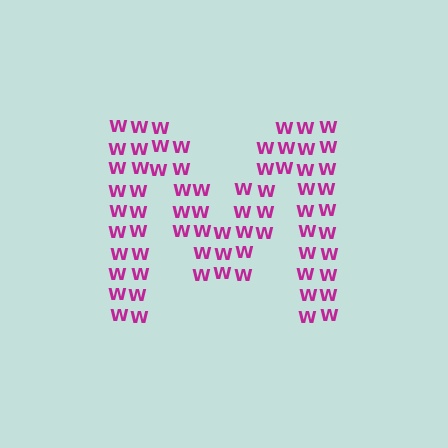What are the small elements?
The small elements are letter W's.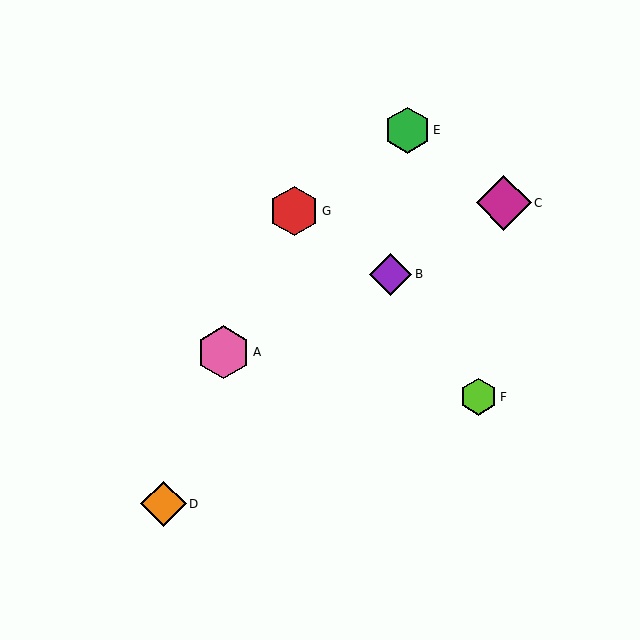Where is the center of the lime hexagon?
The center of the lime hexagon is at (478, 397).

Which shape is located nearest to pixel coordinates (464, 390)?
The lime hexagon (labeled F) at (478, 397) is nearest to that location.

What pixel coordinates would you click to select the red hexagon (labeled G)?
Click at (294, 211) to select the red hexagon G.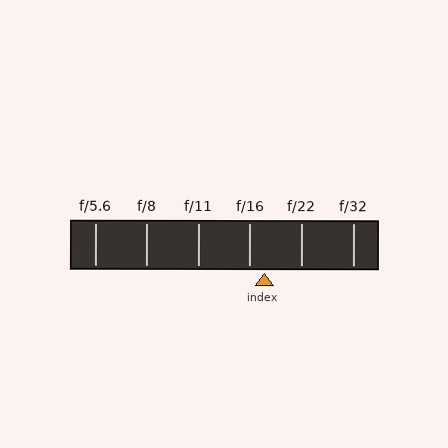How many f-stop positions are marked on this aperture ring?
There are 6 f-stop positions marked.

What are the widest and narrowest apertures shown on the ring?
The widest aperture shown is f/5.6 and the narrowest is f/32.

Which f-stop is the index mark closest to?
The index mark is closest to f/16.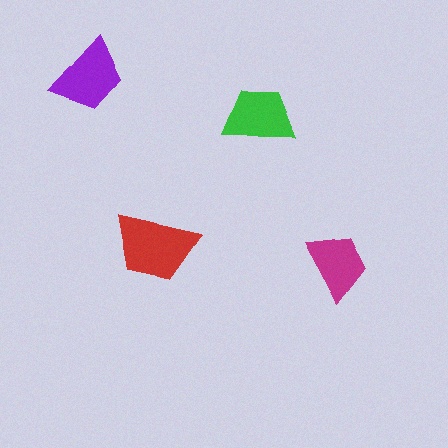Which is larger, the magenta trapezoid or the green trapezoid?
The green one.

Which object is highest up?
The purple trapezoid is topmost.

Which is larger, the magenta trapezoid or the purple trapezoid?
The purple one.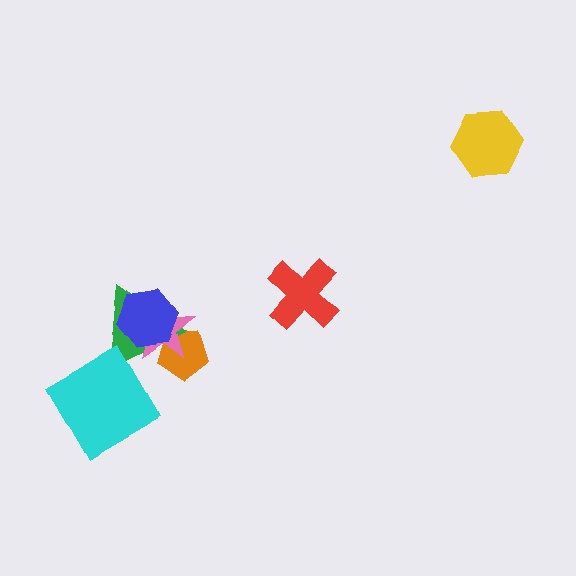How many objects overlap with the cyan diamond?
0 objects overlap with the cyan diamond.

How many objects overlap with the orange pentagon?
3 objects overlap with the orange pentagon.